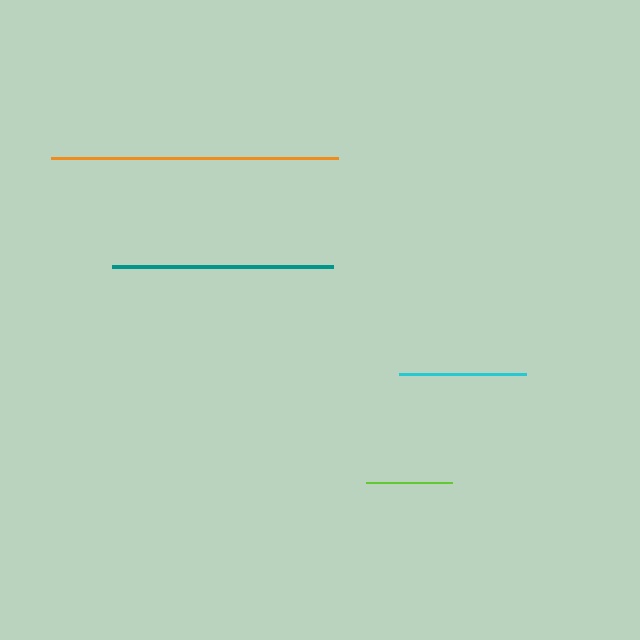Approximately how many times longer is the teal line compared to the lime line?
The teal line is approximately 2.6 times the length of the lime line.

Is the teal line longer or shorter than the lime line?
The teal line is longer than the lime line.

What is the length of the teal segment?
The teal segment is approximately 221 pixels long.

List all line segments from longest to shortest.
From longest to shortest: orange, teal, cyan, lime.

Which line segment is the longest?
The orange line is the longest at approximately 287 pixels.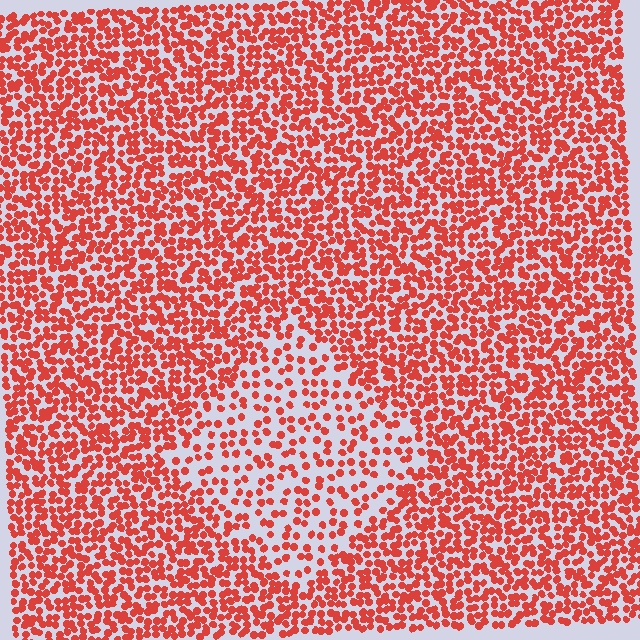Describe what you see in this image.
The image contains small red elements arranged at two different densities. A diamond-shaped region is visible where the elements are less densely packed than the surrounding area.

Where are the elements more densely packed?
The elements are more densely packed outside the diamond boundary.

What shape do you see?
I see a diamond.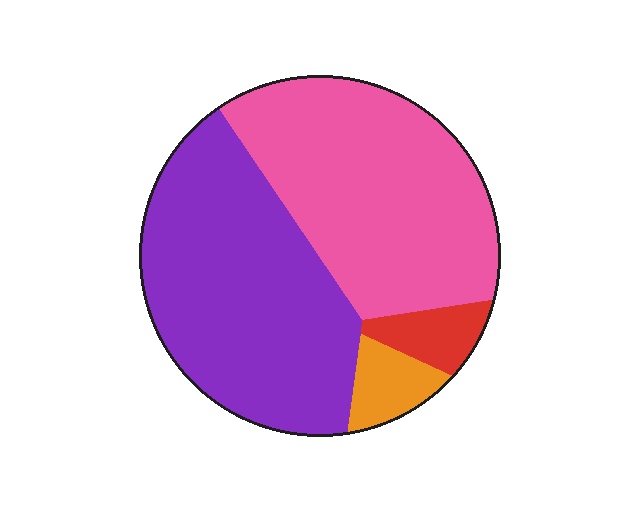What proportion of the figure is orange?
Orange covers roughly 5% of the figure.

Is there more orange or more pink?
Pink.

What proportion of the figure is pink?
Pink covers 43% of the figure.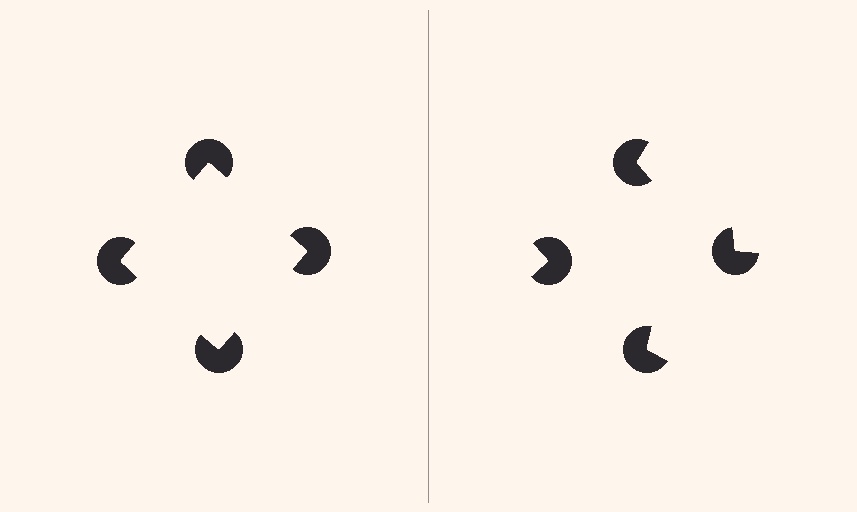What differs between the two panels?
The pac-man discs are positioned identically on both sides; only the wedge orientations differ. On the left they align to a square; on the right they are misaligned.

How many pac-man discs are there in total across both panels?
8 — 4 on each side.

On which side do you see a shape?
An illusory square appears on the left side. On the right side the wedge cuts are rotated, so no coherent shape forms.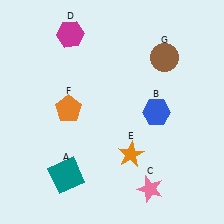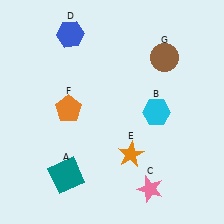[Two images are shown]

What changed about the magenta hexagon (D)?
In Image 1, D is magenta. In Image 2, it changed to blue.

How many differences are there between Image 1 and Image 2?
There are 2 differences between the two images.